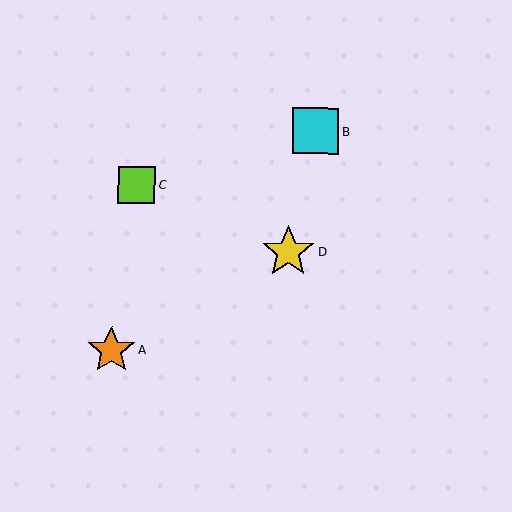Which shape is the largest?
The yellow star (labeled D) is the largest.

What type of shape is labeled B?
Shape B is a cyan square.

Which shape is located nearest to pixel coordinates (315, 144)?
The cyan square (labeled B) at (315, 131) is nearest to that location.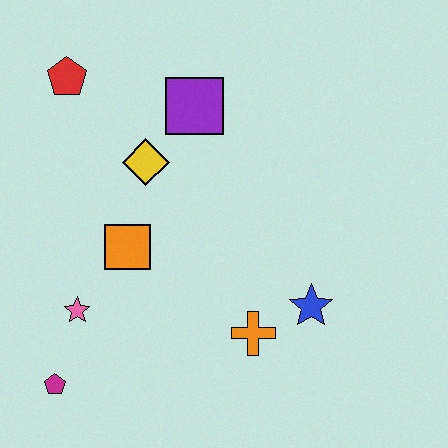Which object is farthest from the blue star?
The red pentagon is farthest from the blue star.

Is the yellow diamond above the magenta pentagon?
Yes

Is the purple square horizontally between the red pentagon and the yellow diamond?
No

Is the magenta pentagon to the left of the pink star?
Yes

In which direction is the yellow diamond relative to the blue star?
The yellow diamond is to the left of the blue star.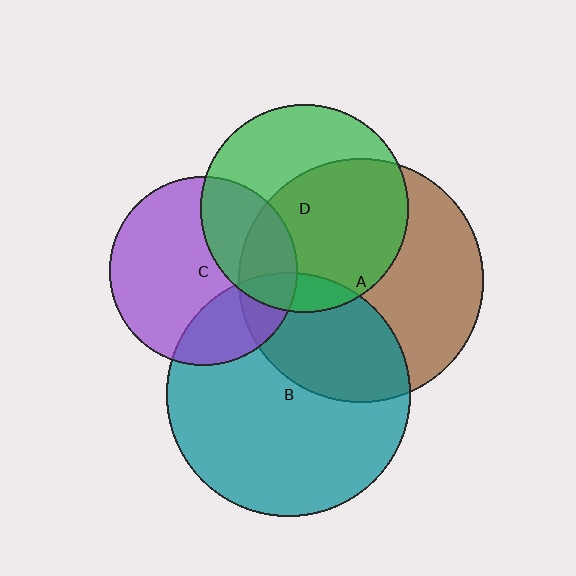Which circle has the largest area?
Circle A (brown).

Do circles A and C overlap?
Yes.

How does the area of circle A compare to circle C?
Approximately 1.7 times.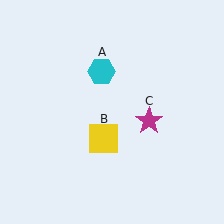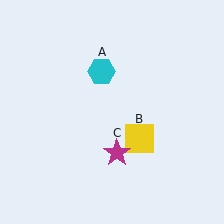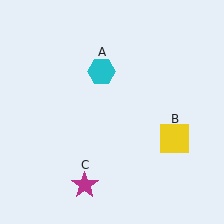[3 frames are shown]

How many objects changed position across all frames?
2 objects changed position: yellow square (object B), magenta star (object C).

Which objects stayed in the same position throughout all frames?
Cyan hexagon (object A) remained stationary.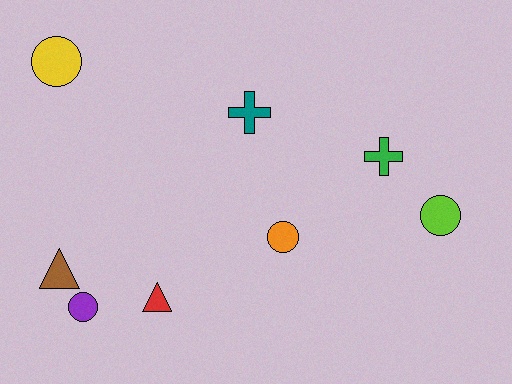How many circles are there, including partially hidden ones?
There are 4 circles.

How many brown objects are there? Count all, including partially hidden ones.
There is 1 brown object.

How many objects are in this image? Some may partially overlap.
There are 8 objects.